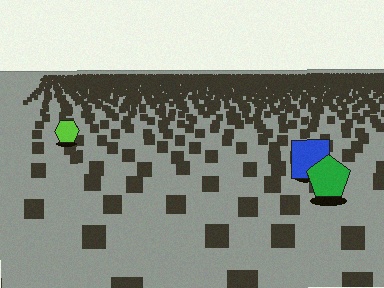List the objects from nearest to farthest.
From nearest to farthest: the green pentagon, the blue square, the lime hexagon.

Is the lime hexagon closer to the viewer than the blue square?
No. The blue square is closer — you can tell from the texture gradient: the ground texture is coarser near it.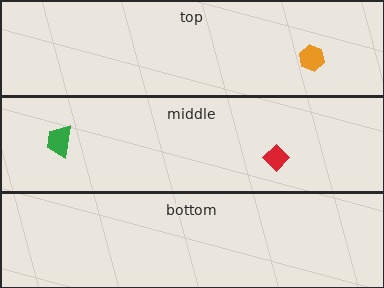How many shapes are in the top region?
1.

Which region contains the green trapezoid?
The middle region.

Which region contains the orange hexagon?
The top region.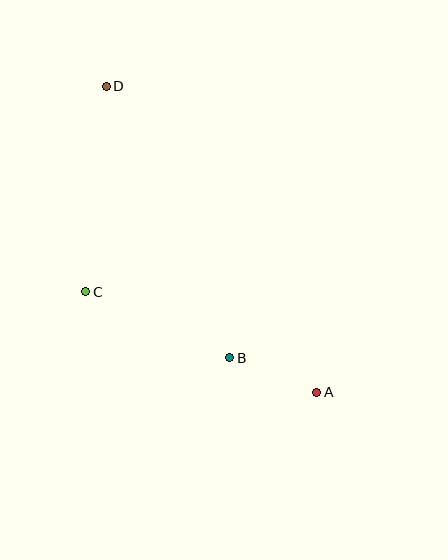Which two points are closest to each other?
Points A and B are closest to each other.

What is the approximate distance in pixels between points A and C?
The distance between A and C is approximately 252 pixels.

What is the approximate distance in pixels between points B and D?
The distance between B and D is approximately 298 pixels.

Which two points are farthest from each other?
Points A and D are farthest from each other.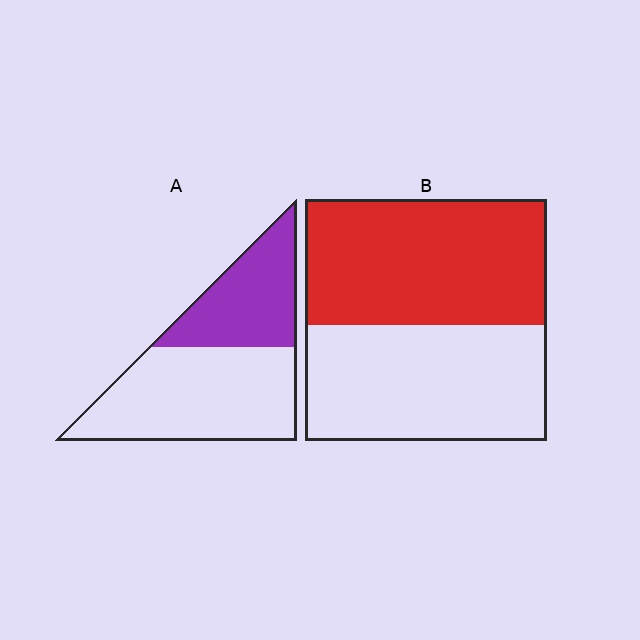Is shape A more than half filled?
No.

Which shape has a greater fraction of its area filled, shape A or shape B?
Shape B.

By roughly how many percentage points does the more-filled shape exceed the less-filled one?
By roughly 15 percentage points (B over A).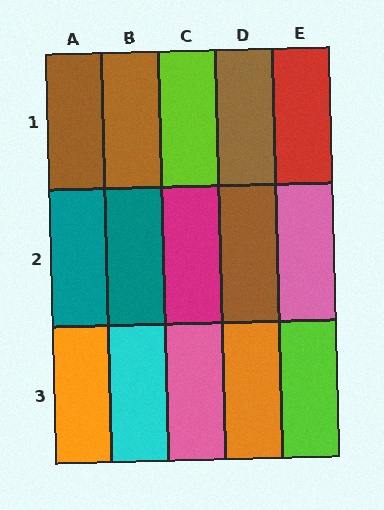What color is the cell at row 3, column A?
Orange.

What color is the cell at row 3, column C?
Pink.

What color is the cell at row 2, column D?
Brown.